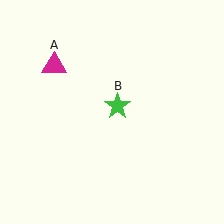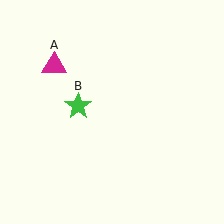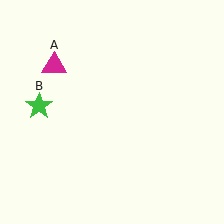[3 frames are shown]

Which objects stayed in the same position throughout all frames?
Magenta triangle (object A) remained stationary.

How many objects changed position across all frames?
1 object changed position: green star (object B).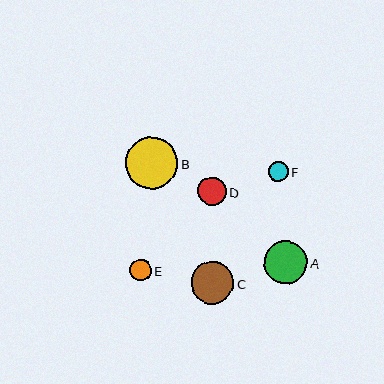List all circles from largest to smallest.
From largest to smallest: B, A, C, D, E, F.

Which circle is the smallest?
Circle F is the smallest with a size of approximately 20 pixels.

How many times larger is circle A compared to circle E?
Circle A is approximately 2.0 times the size of circle E.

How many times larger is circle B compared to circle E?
Circle B is approximately 2.4 times the size of circle E.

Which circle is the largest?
Circle B is the largest with a size of approximately 52 pixels.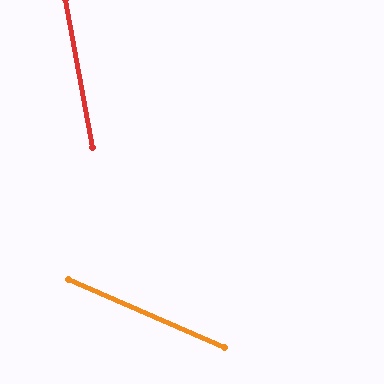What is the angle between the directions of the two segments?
Approximately 56 degrees.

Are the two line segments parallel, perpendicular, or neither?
Neither parallel nor perpendicular — they differ by about 56°.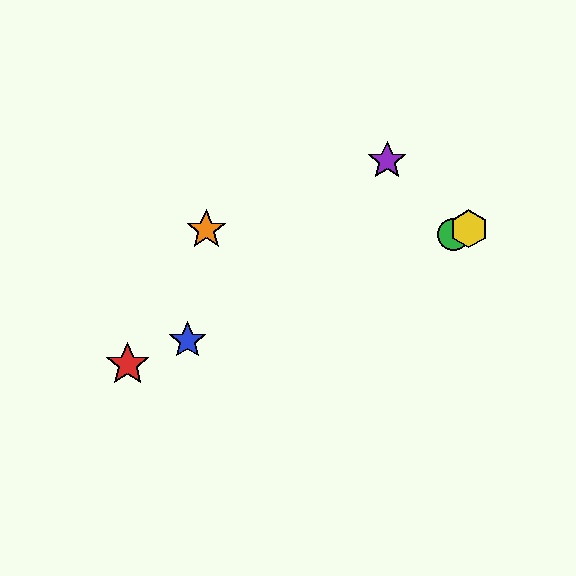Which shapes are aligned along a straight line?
The red star, the blue star, the green circle, the yellow hexagon are aligned along a straight line.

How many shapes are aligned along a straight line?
4 shapes (the red star, the blue star, the green circle, the yellow hexagon) are aligned along a straight line.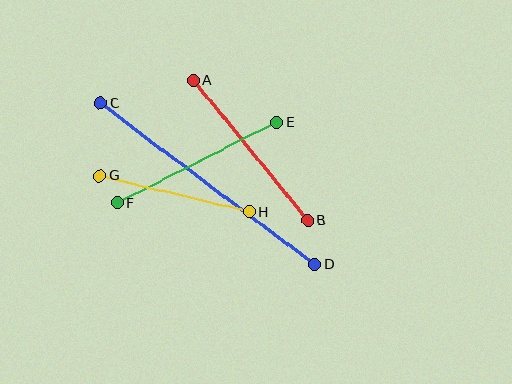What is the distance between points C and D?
The distance is approximately 268 pixels.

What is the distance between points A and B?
The distance is approximately 181 pixels.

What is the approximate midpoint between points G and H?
The midpoint is at approximately (175, 194) pixels.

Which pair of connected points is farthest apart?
Points C and D are farthest apart.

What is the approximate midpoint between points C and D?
The midpoint is at approximately (208, 184) pixels.